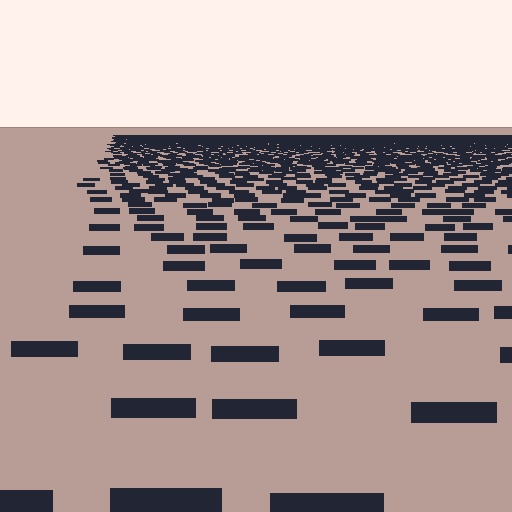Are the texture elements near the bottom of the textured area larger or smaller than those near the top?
Larger. Near the bottom, elements are closer to the viewer and appear at a bigger on-screen size.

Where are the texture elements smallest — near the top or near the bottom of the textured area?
Near the top.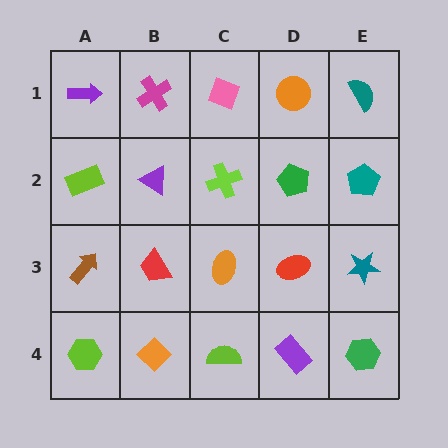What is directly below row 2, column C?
An orange ellipse.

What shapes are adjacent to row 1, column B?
A purple triangle (row 2, column B), a purple arrow (row 1, column A), a pink diamond (row 1, column C).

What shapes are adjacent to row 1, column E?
A teal pentagon (row 2, column E), an orange circle (row 1, column D).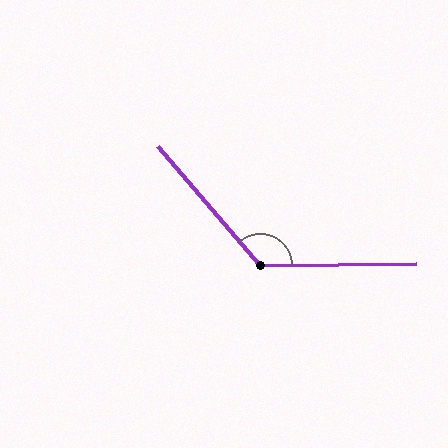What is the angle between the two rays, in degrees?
Approximately 130 degrees.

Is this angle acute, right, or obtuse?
It is obtuse.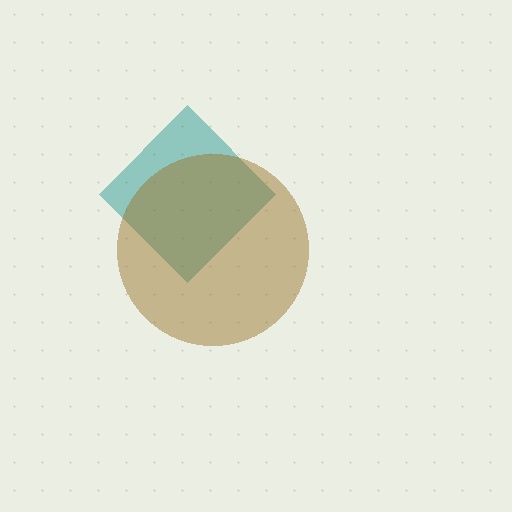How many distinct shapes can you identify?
There are 2 distinct shapes: a teal diamond, a brown circle.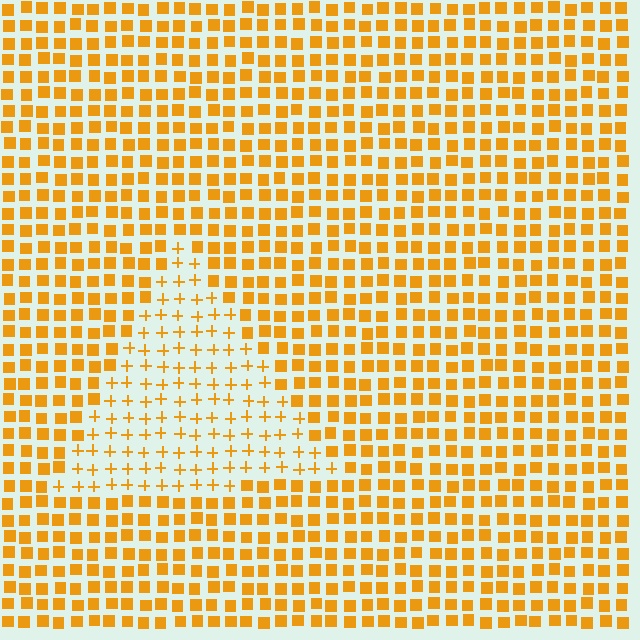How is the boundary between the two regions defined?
The boundary is defined by a change in element shape: plus signs inside vs. squares outside. All elements share the same color and spacing.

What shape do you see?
I see a triangle.